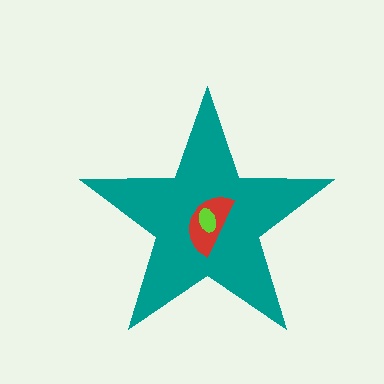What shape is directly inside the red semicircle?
The lime ellipse.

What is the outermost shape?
The teal star.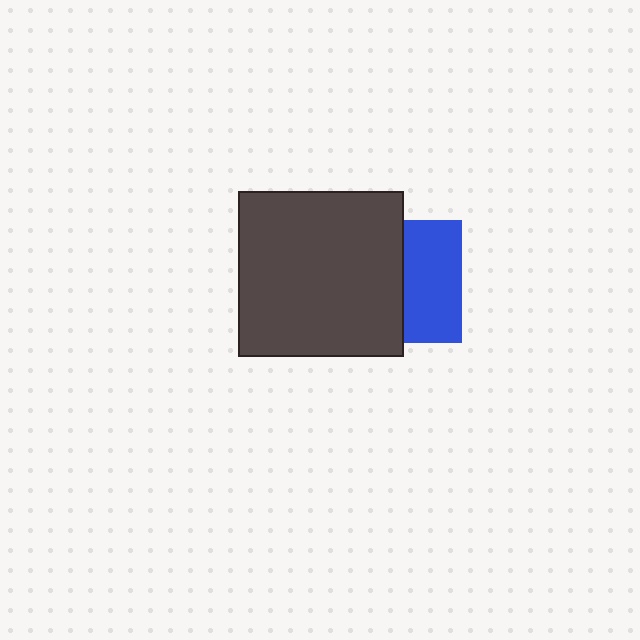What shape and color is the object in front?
The object in front is a dark gray square.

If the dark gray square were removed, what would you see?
You would see the complete blue square.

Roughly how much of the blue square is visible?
About half of it is visible (roughly 48%).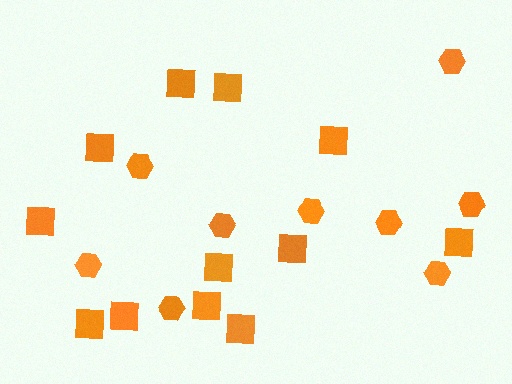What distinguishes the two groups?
There are 2 groups: one group of squares (12) and one group of hexagons (9).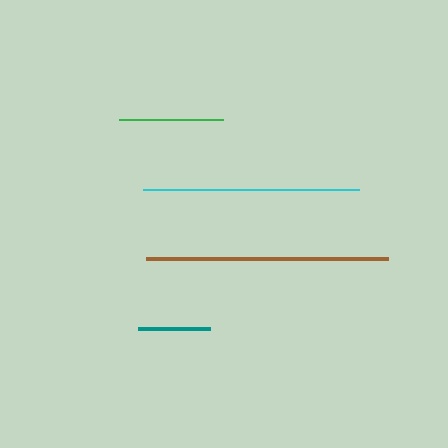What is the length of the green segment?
The green segment is approximately 105 pixels long.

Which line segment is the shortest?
The teal line is the shortest at approximately 72 pixels.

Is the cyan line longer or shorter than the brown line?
The brown line is longer than the cyan line.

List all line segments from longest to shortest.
From longest to shortest: brown, cyan, green, teal.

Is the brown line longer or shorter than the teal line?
The brown line is longer than the teal line.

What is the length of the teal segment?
The teal segment is approximately 72 pixels long.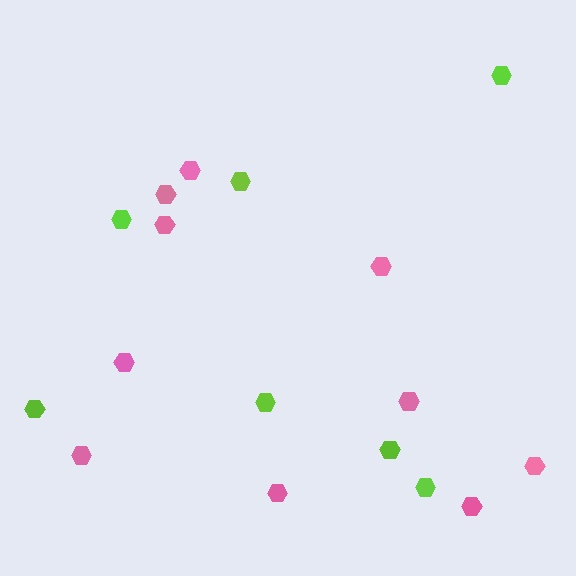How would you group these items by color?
There are 2 groups: one group of pink hexagons (10) and one group of lime hexagons (7).